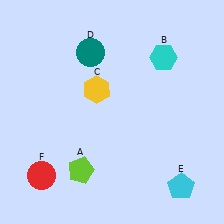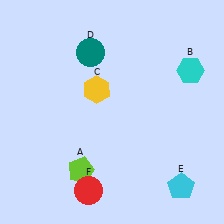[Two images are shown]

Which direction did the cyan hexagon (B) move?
The cyan hexagon (B) moved right.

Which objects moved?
The objects that moved are: the cyan hexagon (B), the red circle (F).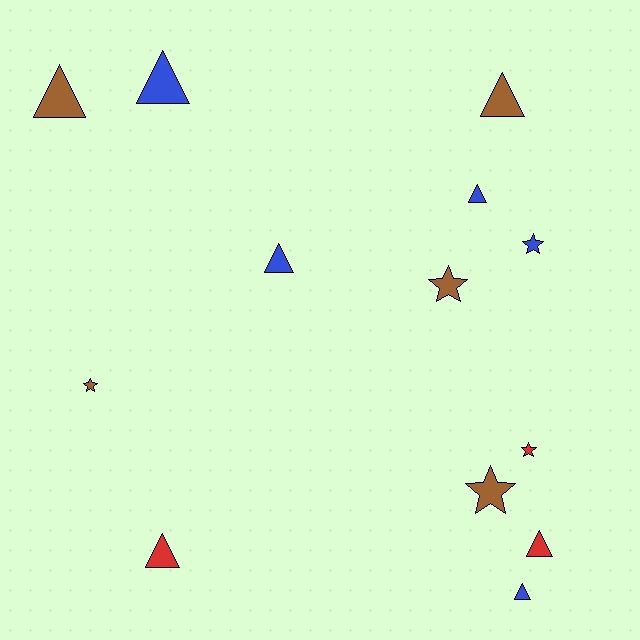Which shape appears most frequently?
Triangle, with 8 objects.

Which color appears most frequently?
Blue, with 5 objects.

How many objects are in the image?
There are 13 objects.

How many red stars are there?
There is 1 red star.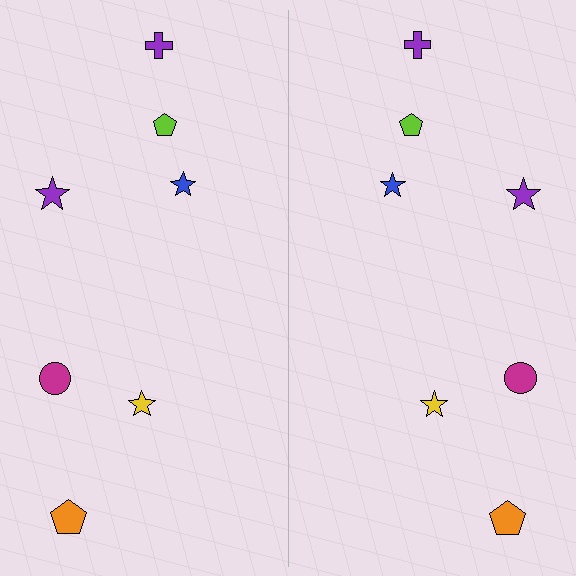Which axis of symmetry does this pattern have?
The pattern has a vertical axis of symmetry running through the center of the image.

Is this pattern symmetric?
Yes, this pattern has bilateral (reflection) symmetry.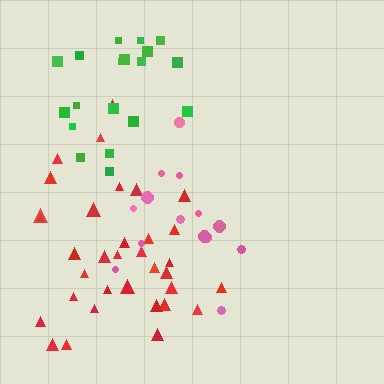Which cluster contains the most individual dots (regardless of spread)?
Red (34).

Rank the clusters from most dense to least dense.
red, pink, green.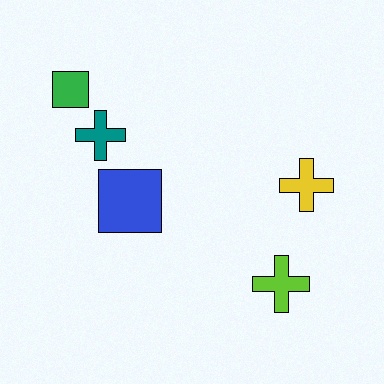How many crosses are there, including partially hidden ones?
There are 3 crosses.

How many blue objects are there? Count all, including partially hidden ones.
There is 1 blue object.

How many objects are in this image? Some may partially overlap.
There are 5 objects.